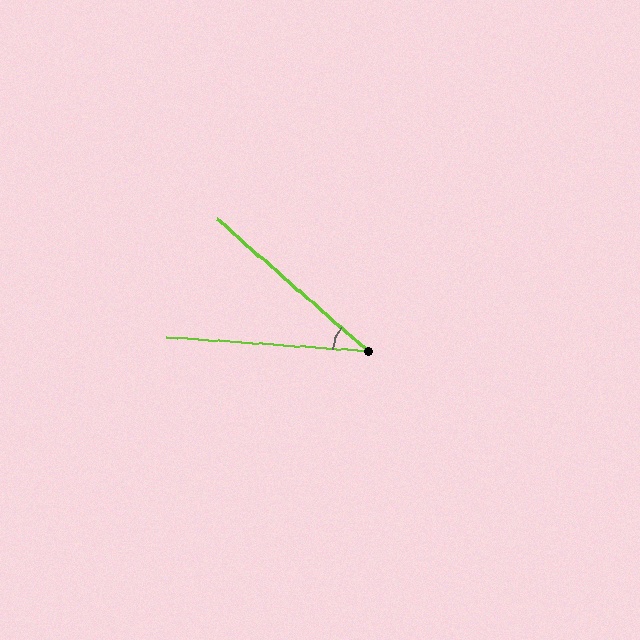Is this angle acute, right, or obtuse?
It is acute.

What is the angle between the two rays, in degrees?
Approximately 37 degrees.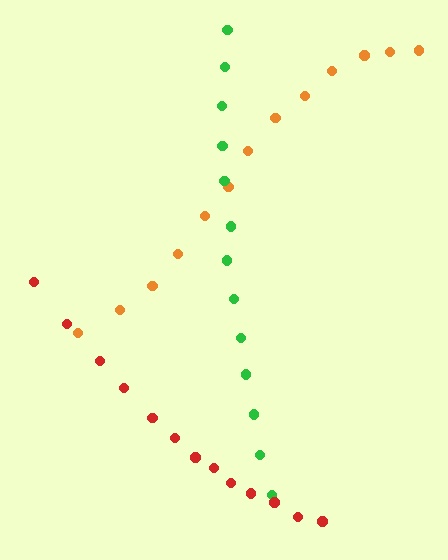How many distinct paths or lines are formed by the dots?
There are 3 distinct paths.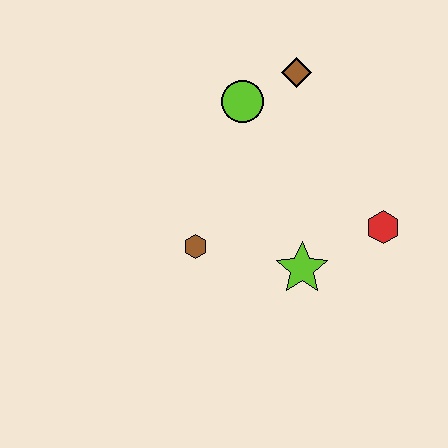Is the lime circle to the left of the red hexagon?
Yes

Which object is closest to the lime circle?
The brown diamond is closest to the lime circle.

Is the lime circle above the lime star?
Yes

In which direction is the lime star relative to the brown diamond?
The lime star is below the brown diamond.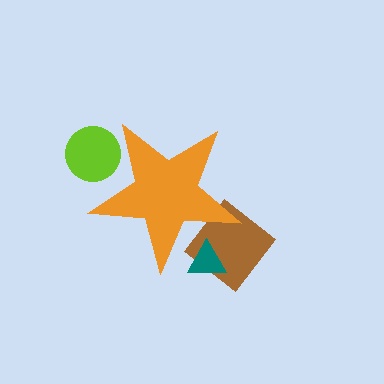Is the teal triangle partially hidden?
Yes, the teal triangle is partially hidden behind the orange star.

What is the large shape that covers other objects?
An orange star.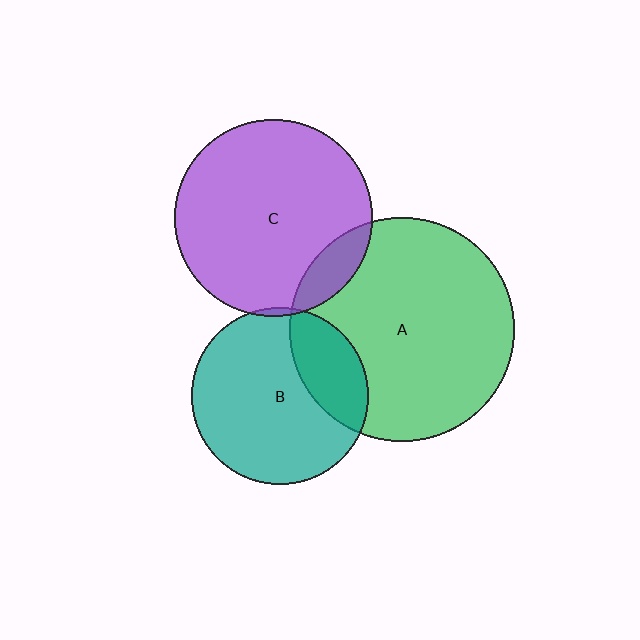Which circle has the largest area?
Circle A (green).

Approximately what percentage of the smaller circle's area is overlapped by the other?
Approximately 5%.